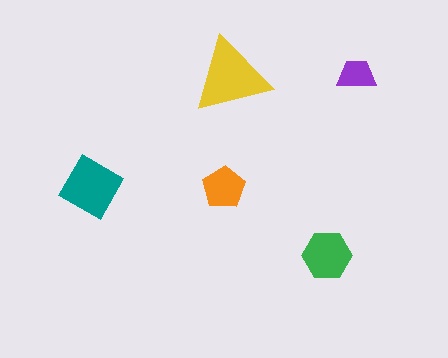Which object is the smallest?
The purple trapezoid.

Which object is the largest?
The yellow triangle.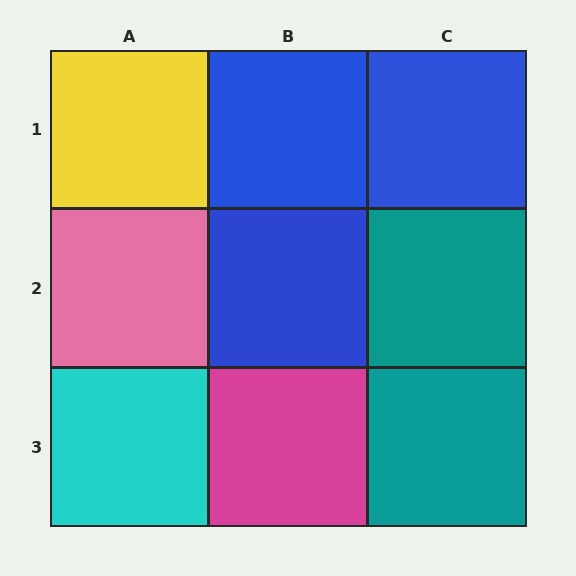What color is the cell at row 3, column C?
Teal.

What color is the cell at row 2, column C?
Teal.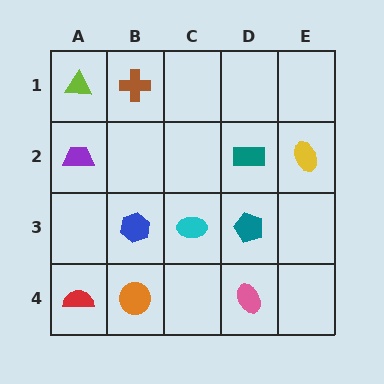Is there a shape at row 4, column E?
No, that cell is empty.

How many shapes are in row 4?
3 shapes.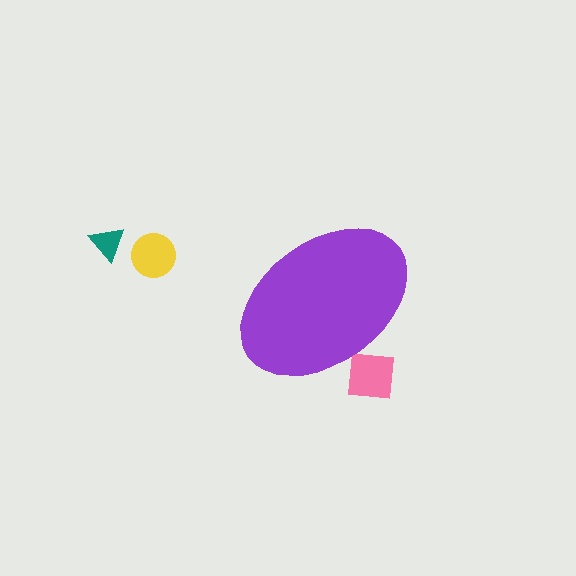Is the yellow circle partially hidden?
No, the yellow circle is fully visible.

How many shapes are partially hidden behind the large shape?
1 shape is partially hidden.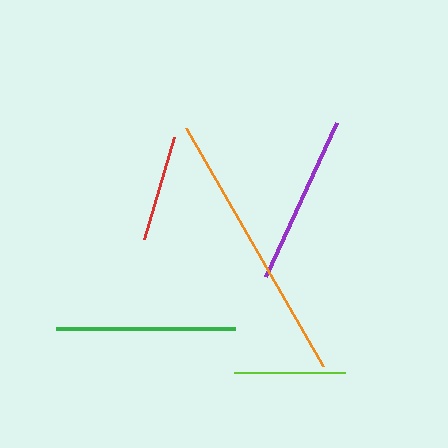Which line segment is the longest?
The orange line is the longest at approximately 274 pixels.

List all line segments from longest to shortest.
From longest to shortest: orange, green, purple, lime, red.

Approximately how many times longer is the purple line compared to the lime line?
The purple line is approximately 1.5 times the length of the lime line.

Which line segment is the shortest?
The red line is the shortest at approximately 107 pixels.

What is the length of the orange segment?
The orange segment is approximately 274 pixels long.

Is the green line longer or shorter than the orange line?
The orange line is longer than the green line.